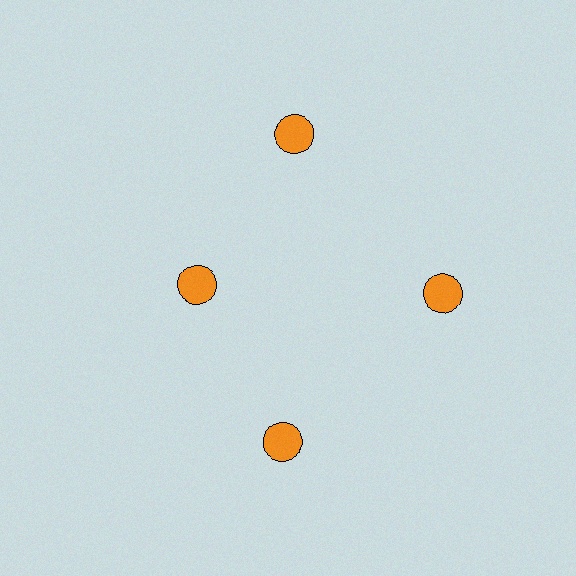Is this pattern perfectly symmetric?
No. The 4 orange circles are arranged in a ring, but one element near the 9 o'clock position is pulled inward toward the center, breaking the 4-fold rotational symmetry.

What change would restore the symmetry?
The symmetry would be restored by moving it outward, back onto the ring so that all 4 circles sit at equal angles and equal distance from the center.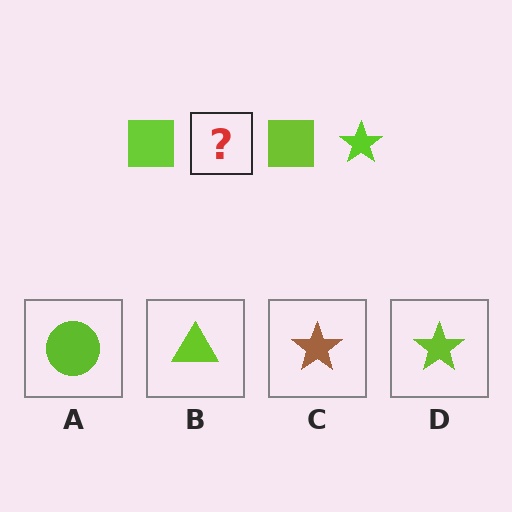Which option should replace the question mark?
Option D.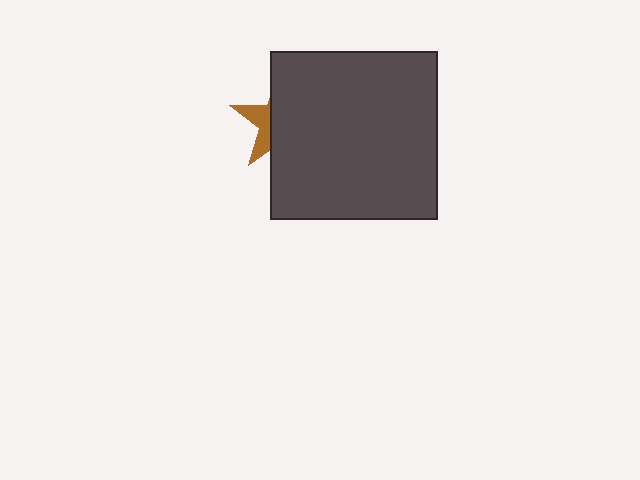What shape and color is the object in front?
The object in front is a dark gray square.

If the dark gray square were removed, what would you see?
You would see the complete brown star.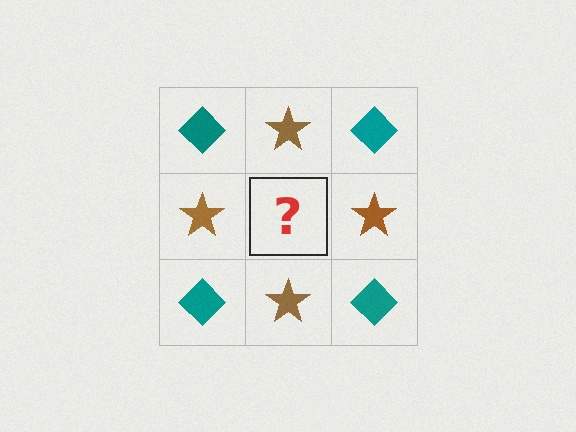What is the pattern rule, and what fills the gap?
The rule is that it alternates teal diamond and brown star in a checkerboard pattern. The gap should be filled with a teal diamond.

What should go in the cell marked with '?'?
The missing cell should contain a teal diamond.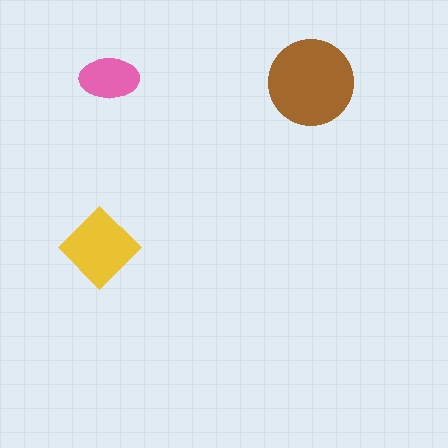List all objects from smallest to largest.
The pink ellipse, the yellow diamond, the brown circle.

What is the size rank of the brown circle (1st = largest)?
1st.